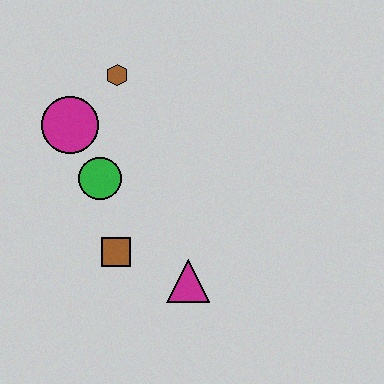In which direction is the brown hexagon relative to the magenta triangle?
The brown hexagon is above the magenta triangle.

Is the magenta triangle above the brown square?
No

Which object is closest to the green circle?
The magenta circle is closest to the green circle.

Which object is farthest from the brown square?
The brown hexagon is farthest from the brown square.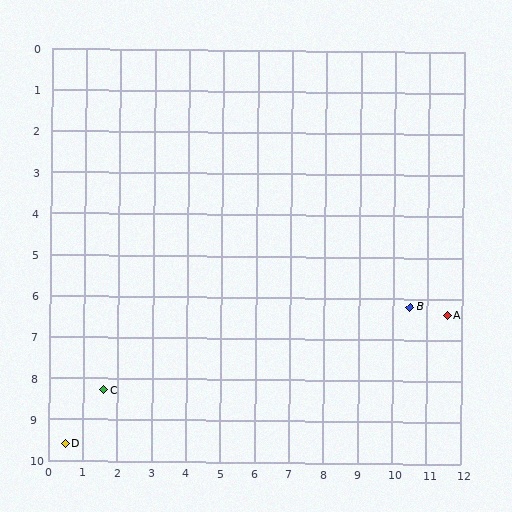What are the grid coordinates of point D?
Point D is at approximately (0.5, 9.6).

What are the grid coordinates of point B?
Point B is at approximately (10.5, 6.2).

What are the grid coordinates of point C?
Point C is at approximately (1.6, 8.3).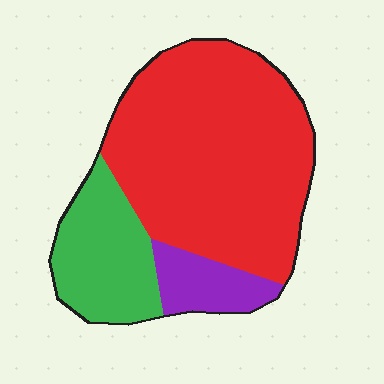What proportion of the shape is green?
Green takes up about one fifth (1/5) of the shape.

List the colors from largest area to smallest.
From largest to smallest: red, green, purple.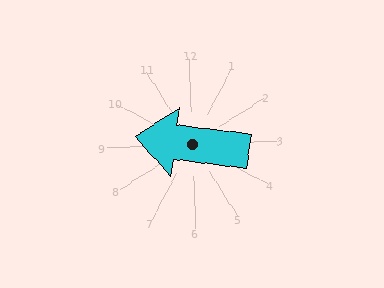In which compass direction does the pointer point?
West.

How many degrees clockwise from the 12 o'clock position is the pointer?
Approximately 280 degrees.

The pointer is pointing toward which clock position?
Roughly 9 o'clock.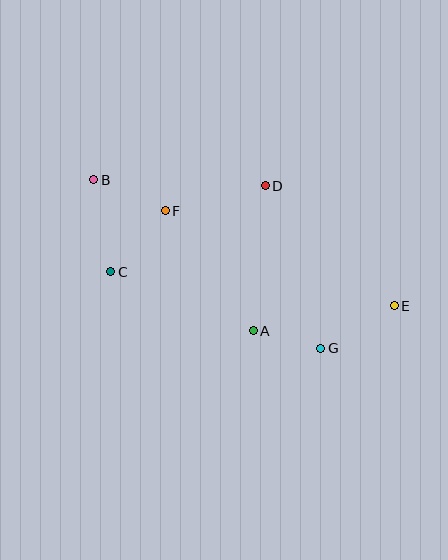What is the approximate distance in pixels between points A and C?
The distance between A and C is approximately 154 pixels.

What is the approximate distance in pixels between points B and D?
The distance between B and D is approximately 172 pixels.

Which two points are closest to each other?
Points A and G are closest to each other.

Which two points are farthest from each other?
Points B and E are farthest from each other.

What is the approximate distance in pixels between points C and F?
The distance between C and F is approximately 81 pixels.